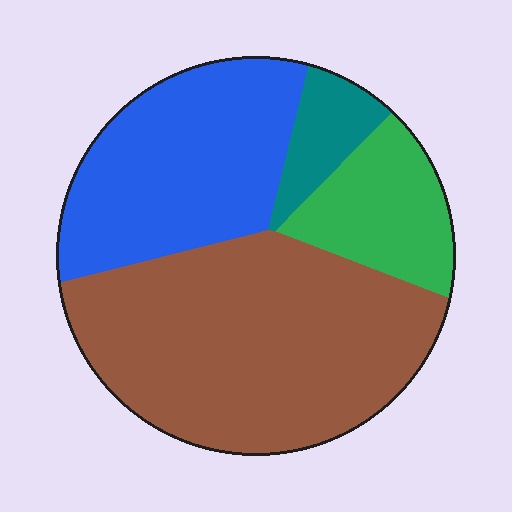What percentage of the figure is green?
Green takes up about one eighth (1/8) of the figure.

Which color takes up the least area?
Teal, at roughly 5%.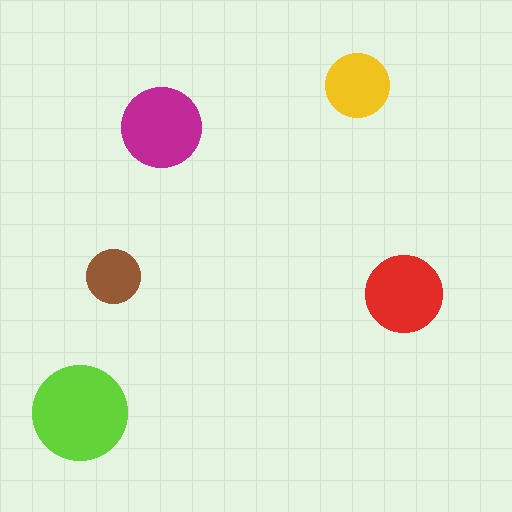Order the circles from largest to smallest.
the lime one, the magenta one, the red one, the yellow one, the brown one.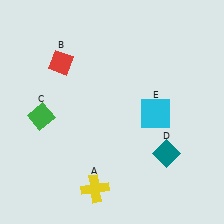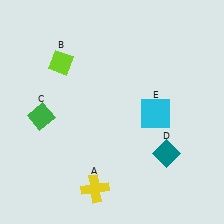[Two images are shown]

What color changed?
The diamond (B) changed from red in Image 1 to lime in Image 2.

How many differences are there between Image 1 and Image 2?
There is 1 difference between the two images.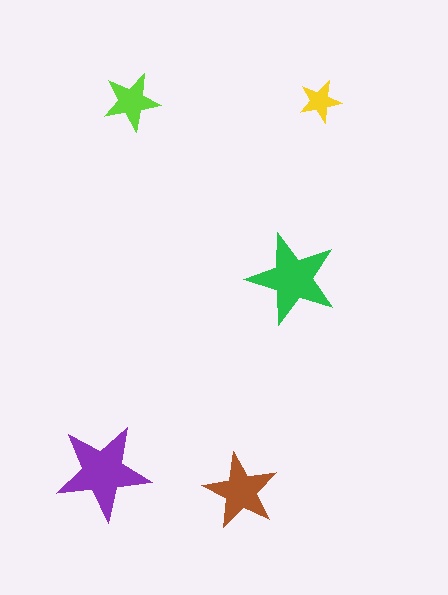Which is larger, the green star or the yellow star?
The green one.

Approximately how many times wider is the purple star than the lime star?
About 1.5 times wider.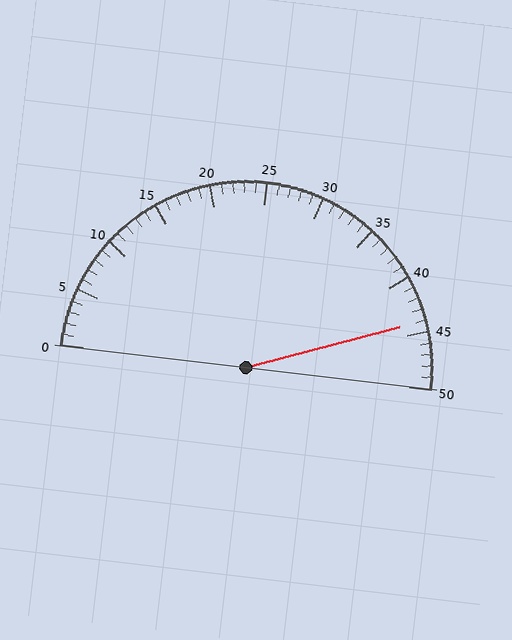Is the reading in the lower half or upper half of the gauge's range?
The reading is in the upper half of the range (0 to 50).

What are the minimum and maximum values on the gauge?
The gauge ranges from 0 to 50.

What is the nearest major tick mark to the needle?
The nearest major tick mark is 45.